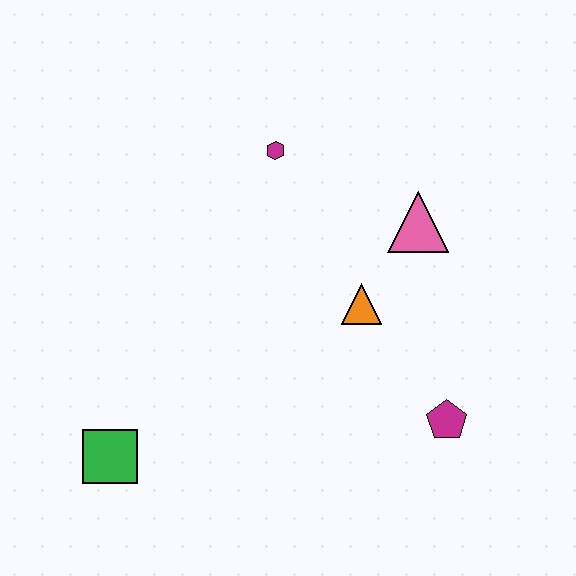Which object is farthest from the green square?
The pink triangle is farthest from the green square.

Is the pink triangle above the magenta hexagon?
No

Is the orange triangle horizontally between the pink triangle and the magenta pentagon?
No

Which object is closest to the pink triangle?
The orange triangle is closest to the pink triangle.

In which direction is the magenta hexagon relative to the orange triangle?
The magenta hexagon is above the orange triangle.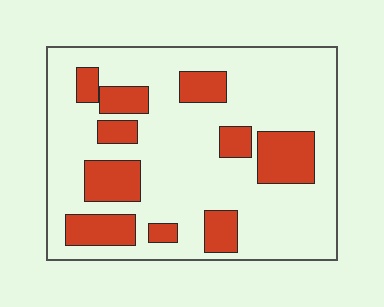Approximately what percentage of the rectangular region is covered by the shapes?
Approximately 25%.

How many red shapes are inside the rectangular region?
10.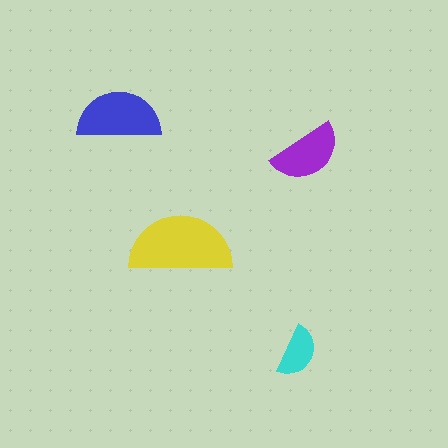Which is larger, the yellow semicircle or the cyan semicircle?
The yellow one.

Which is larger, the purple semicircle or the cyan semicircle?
The purple one.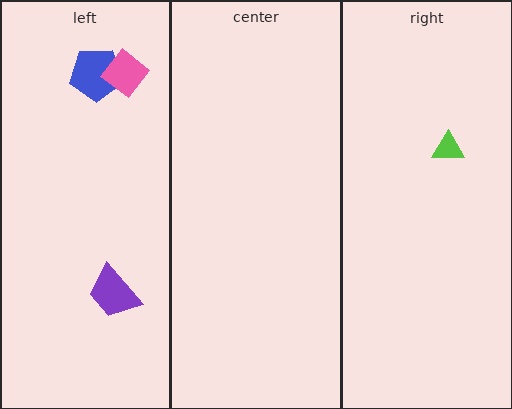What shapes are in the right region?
The lime triangle.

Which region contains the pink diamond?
The left region.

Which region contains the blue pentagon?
The left region.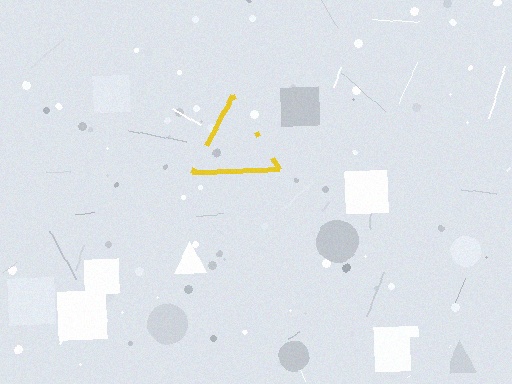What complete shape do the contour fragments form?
The contour fragments form a triangle.